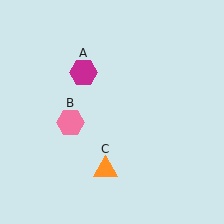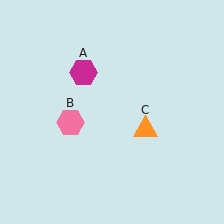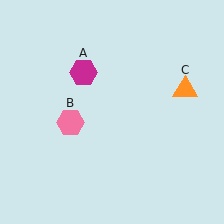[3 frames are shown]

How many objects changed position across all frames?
1 object changed position: orange triangle (object C).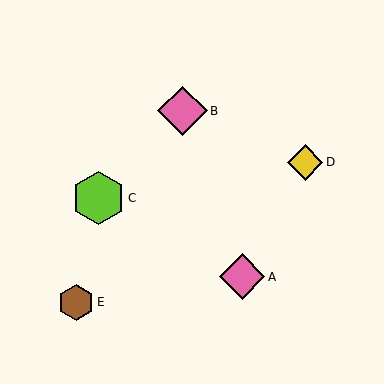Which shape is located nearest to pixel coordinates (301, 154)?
The yellow diamond (labeled D) at (305, 162) is nearest to that location.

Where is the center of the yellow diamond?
The center of the yellow diamond is at (305, 162).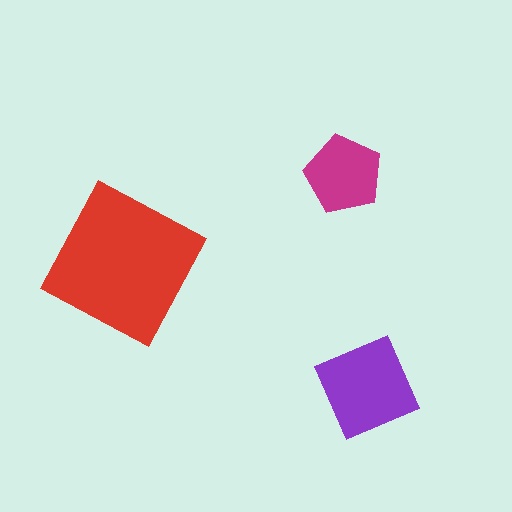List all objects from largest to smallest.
The red square, the purple diamond, the magenta pentagon.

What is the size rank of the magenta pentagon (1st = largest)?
3rd.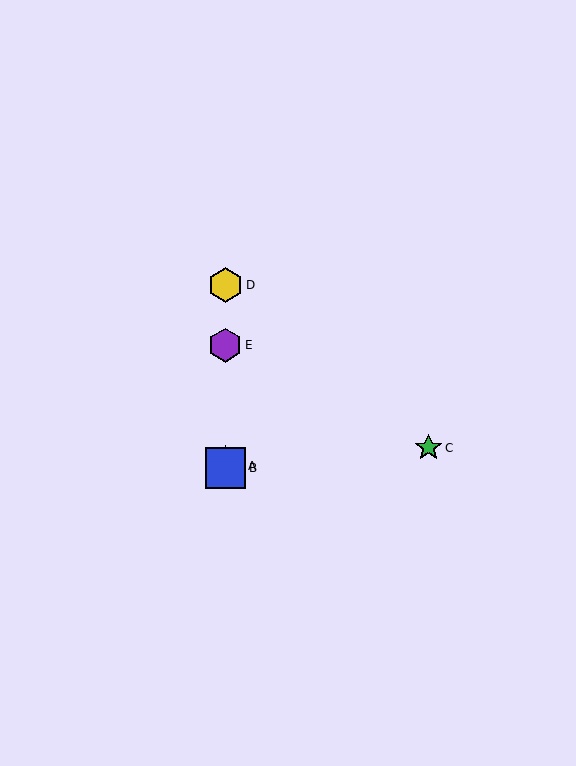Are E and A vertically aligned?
Yes, both are at x≈225.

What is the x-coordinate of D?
Object D is at x≈225.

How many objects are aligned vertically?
4 objects (A, B, D, E) are aligned vertically.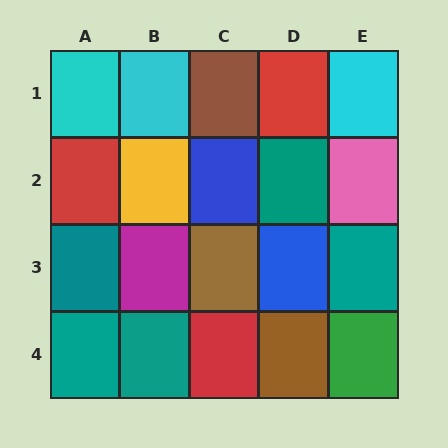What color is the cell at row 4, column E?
Green.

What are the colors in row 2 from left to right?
Red, yellow, blue, teal, pink.